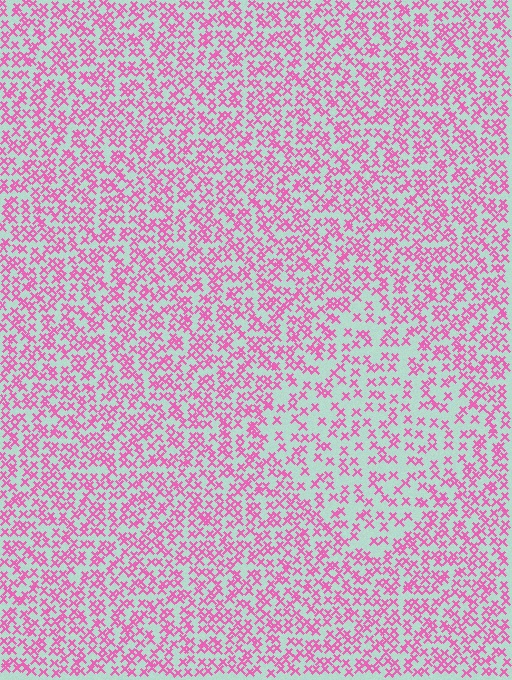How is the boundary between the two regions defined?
The boundary is defined by a change in element density (approximately 1.8x ratio). All elements are the same color, size, and shape.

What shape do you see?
I see a diamond.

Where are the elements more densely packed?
The elements are more densely packed outside the diamond boundary.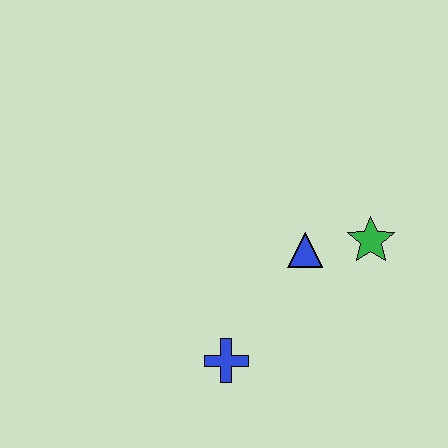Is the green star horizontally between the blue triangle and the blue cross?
No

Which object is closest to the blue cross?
The blue triangle is closest to the blue cross.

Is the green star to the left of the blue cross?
No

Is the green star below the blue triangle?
No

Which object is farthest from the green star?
The blue cross is farthest from the green star.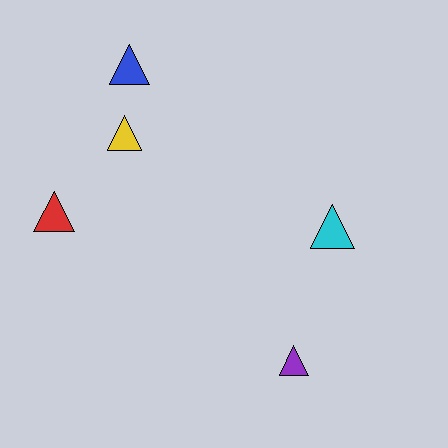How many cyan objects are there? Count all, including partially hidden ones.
There is 1 cyan object.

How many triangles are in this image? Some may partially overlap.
There are 5 triangles.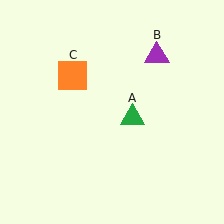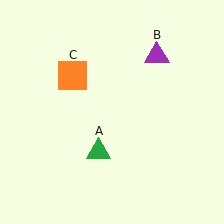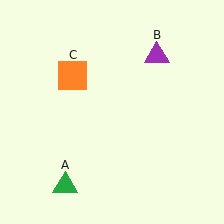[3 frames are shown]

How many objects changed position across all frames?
1 object changed position: green triangle (object A).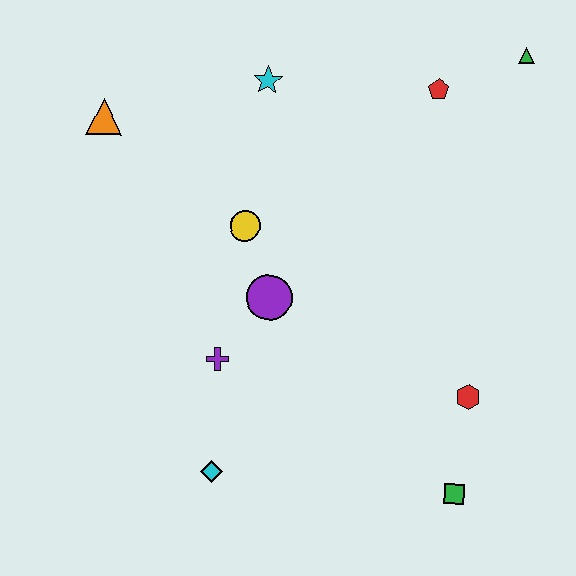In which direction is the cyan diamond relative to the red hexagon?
The cyan diamond is to the left of the red hexagon.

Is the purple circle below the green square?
No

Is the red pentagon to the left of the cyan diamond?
No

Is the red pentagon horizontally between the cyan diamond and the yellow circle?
No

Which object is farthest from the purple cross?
The green triangle is farthest from the purple cross.